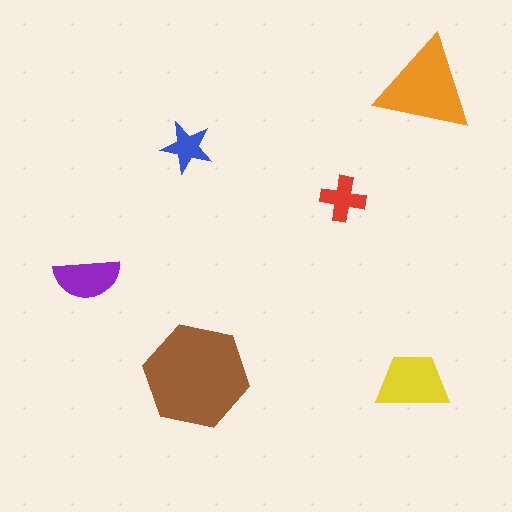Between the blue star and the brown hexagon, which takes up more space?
The brown hexagon.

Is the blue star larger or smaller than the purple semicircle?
Smaller.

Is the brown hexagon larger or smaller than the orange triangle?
Larger.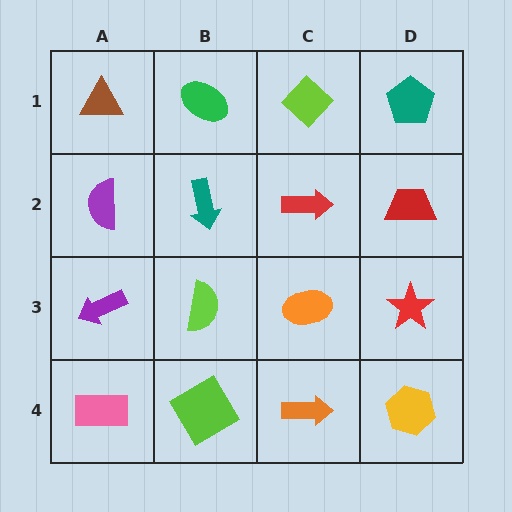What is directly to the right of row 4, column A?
A lime diamond.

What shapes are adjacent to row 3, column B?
A teal arrow (row 2, column B), a lime diamond (row 4, column B), a purple arrow (row 3, column A), an orange ellipse (row 3, column C).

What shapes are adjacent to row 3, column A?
A purple semicircle (row 2, column A), a pink rectangle (row 4, column A), a lime semicircle (row 3, column B).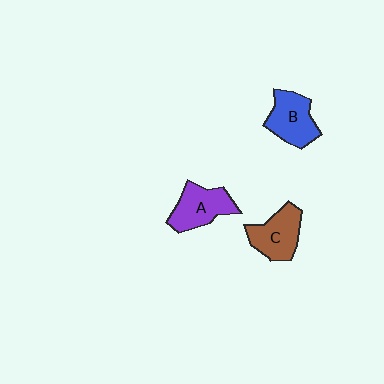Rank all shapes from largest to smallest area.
From largest to smallest: A (purple), B (blue), C (brown).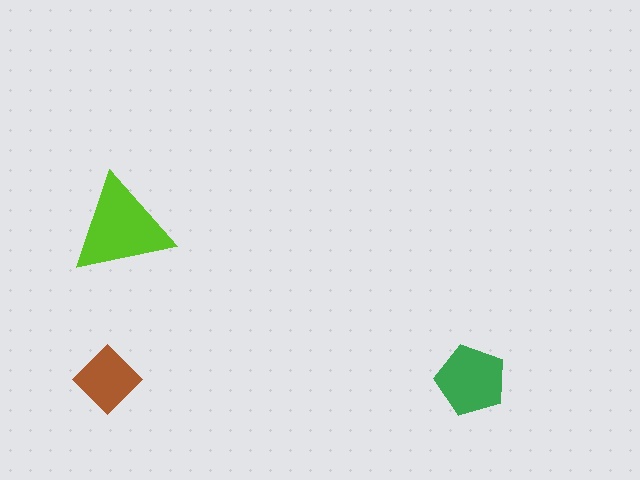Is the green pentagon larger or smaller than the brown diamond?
Larger.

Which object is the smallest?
The brown diamond.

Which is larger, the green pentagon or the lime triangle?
The lime triangle.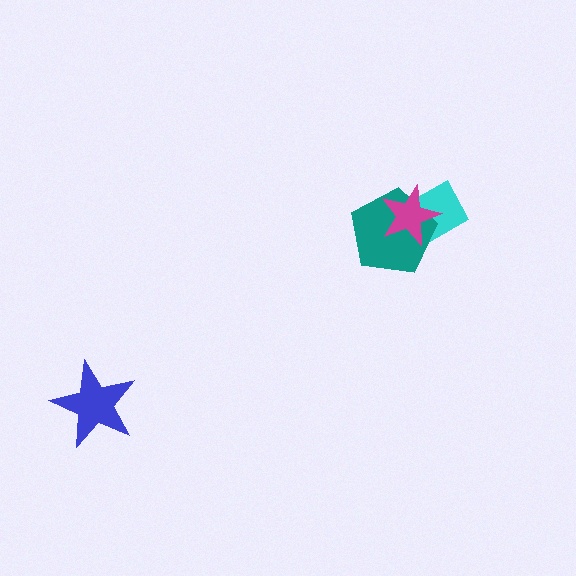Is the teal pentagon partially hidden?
Yes, it is partially covered by another shape.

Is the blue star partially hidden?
No, no other shape covers it.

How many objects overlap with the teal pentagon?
2 objects overlap with the teal pentagon.